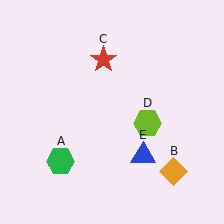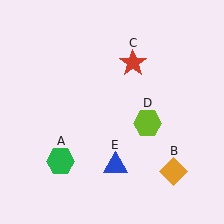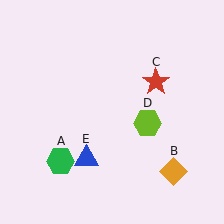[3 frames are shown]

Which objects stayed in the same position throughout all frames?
Green hexagon (object A) and orange diamond (object B) and lime hexagon (object D) remained stationary.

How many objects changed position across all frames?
2 objects changed position: red star (object C), blue triangle (object E).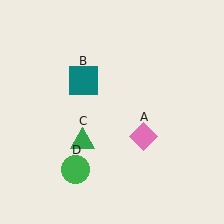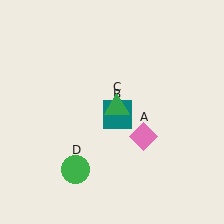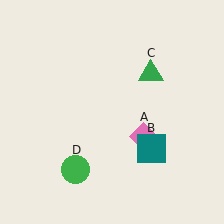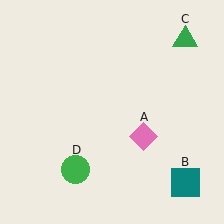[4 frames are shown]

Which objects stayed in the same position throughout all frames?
Pink diamond (object A) and green circle (object D) remained stationary.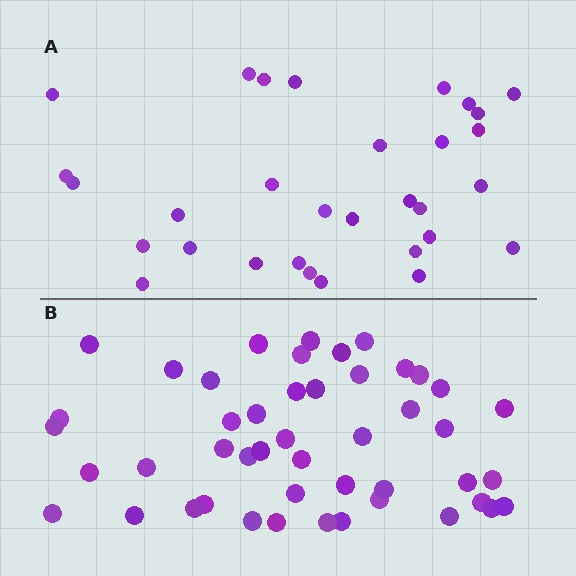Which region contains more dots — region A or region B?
Region B (the bottom region) has more dots.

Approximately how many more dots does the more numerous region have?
Region B has approximately 15 more dots than region A.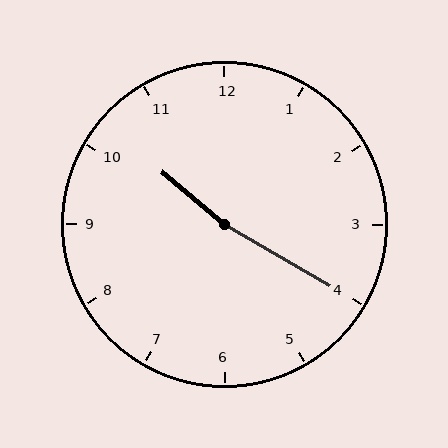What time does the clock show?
10:20.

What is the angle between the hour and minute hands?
Approximately 170 degrees.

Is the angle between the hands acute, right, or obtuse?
It is obtuse.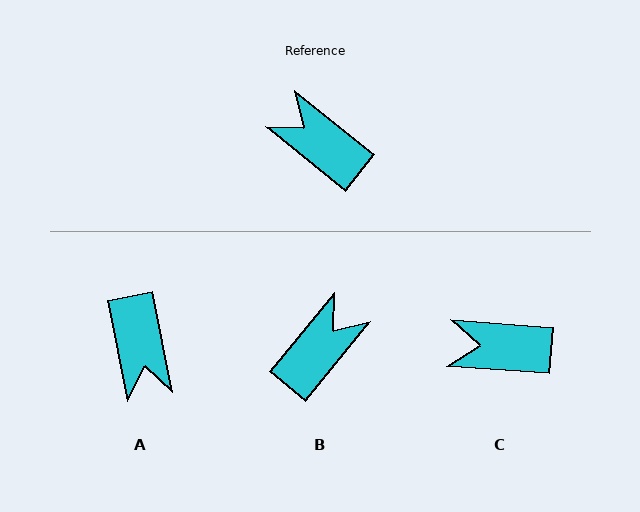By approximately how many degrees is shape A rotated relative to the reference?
Approximately 140 degrees counter-clockwise.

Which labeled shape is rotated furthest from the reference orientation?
A, about 140 degrees away.